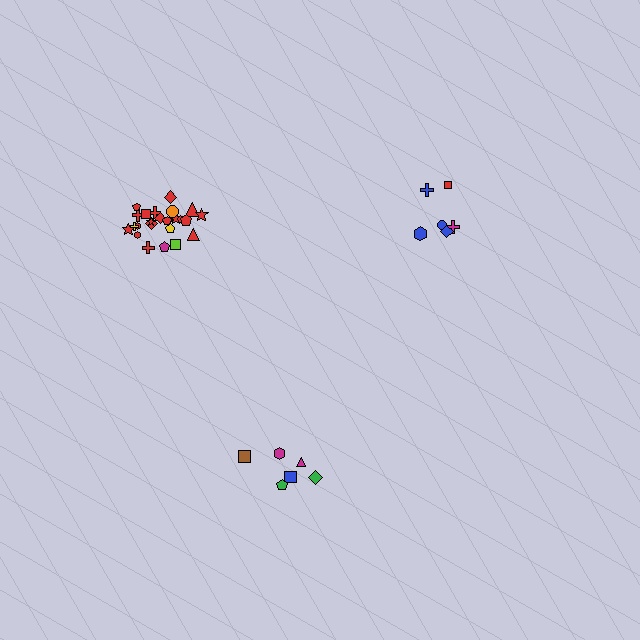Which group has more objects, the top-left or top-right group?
The top-left group.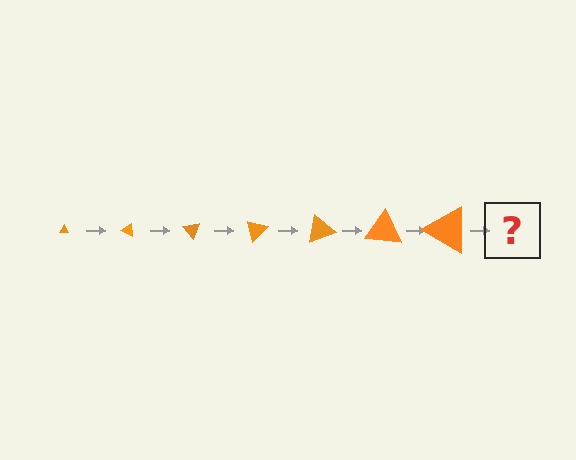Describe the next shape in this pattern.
It should be a triangle, larger than the previous one and rotated 175 degrees from the start.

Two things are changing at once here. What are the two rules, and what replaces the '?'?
The two rules are that the triangle grows larger each step and it rotates 25 degrees each step. The '?' should be a triangle, larger than the previous one and rotated 175 degrees from the start.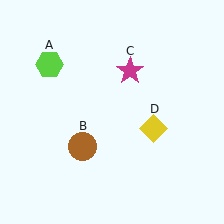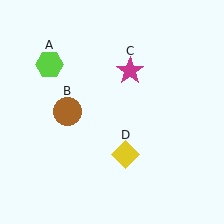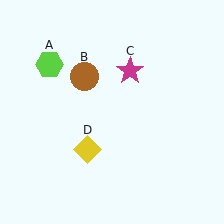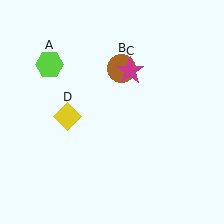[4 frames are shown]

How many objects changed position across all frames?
2 objects changed position: brown circle (object B), yellow diamond (object D).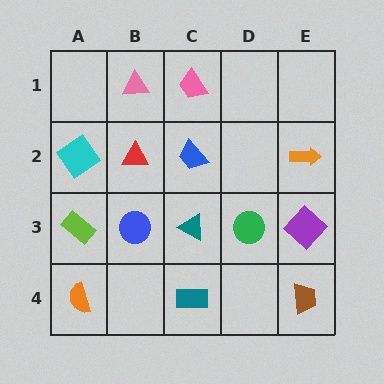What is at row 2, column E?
An orange arrow.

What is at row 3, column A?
A lime rectangle.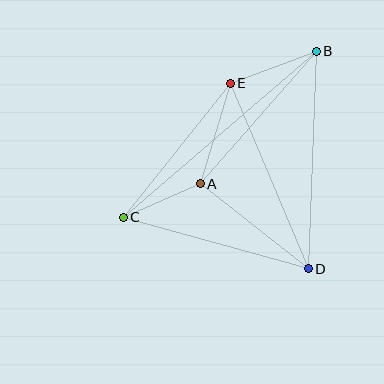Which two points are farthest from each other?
Points B and C are farthest from each other.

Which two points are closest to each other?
Points A and C are closest to each other.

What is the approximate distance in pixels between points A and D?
The distance between A and D is approximately 137 pixels.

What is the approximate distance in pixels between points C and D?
The distance between C and D is approximately 192 pixels.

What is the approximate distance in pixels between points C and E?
The distance between C and E is approximately 172 pixels.